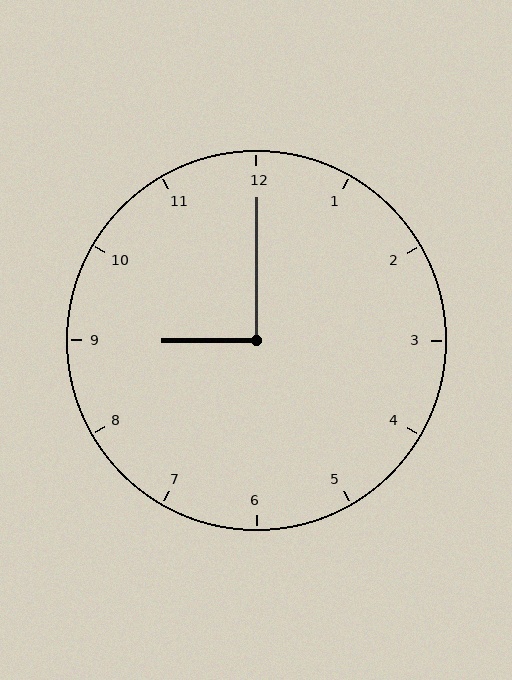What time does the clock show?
9:00.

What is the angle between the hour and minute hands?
Approximately 90 degrees.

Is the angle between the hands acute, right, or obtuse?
It is right.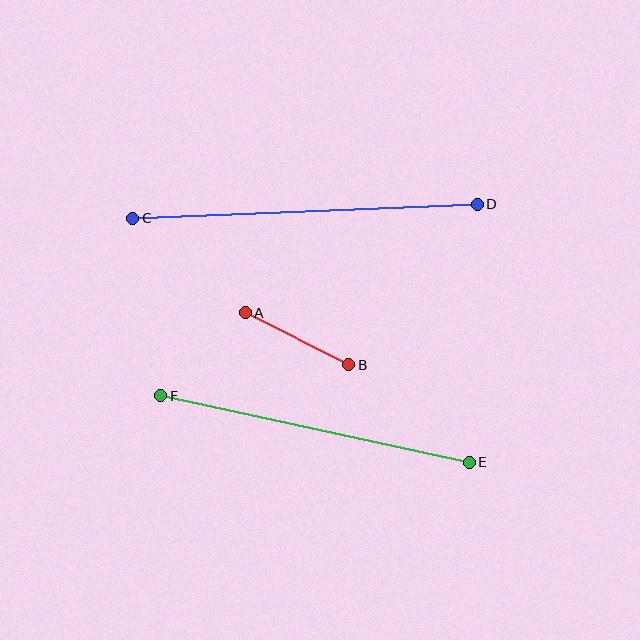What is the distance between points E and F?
The distance is approximately 316 pixels.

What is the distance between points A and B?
The distance is approximately 116 pixels.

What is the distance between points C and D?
The distance is approximately 345 pixels.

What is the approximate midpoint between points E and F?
The midpoint is at approximately (315, 429) pixels.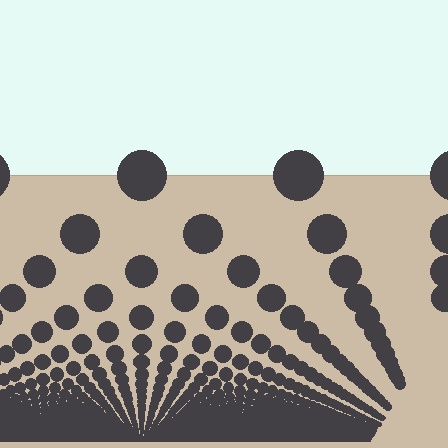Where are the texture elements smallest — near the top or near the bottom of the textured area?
Near the bottom.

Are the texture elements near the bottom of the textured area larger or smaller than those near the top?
Smaller. The gradient is inverted — elements near the bottom are smaller and denser.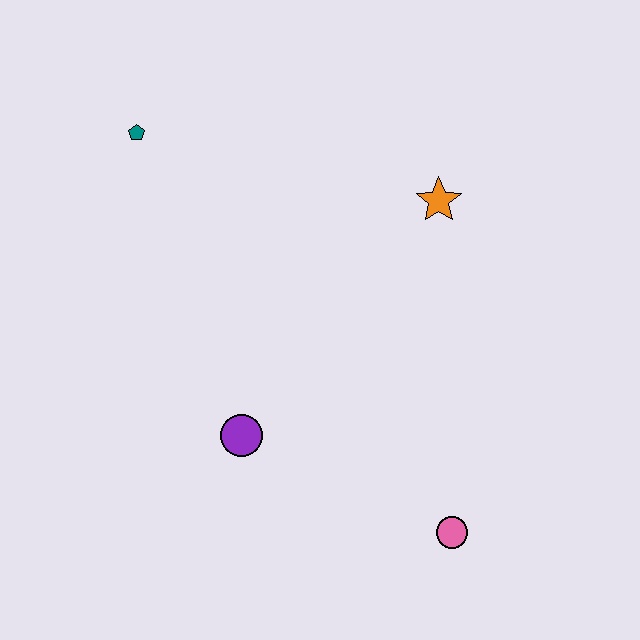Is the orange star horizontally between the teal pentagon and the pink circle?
Yes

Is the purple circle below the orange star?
Yes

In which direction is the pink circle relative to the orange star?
The pink circle is below the orange star.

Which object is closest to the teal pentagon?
The orange star is closest to the teal pentagon.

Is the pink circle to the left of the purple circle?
No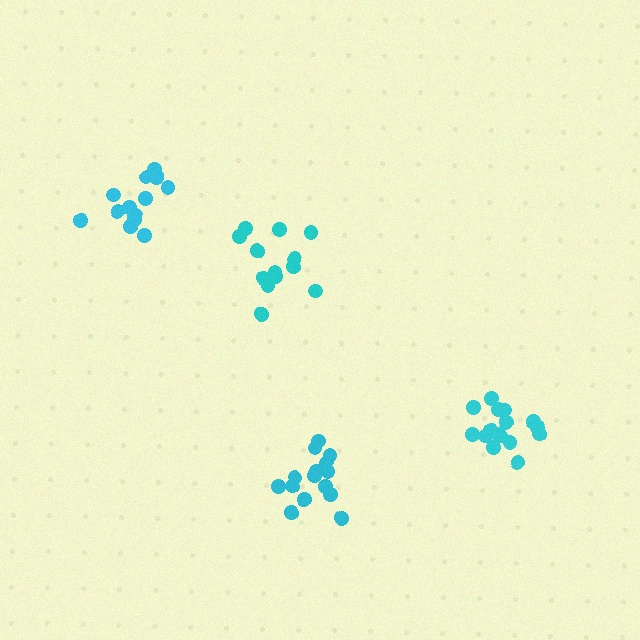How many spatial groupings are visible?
There are 4 spatial groupings.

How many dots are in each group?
Group 1: 13 dots, Group 2: 15 dots, Group 3: 13 dots, Group 4: 16 dots (57 total).